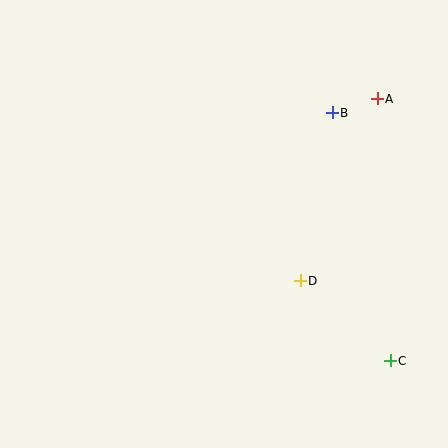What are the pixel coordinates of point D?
Point D is at (300, 281).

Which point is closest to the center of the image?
Point D at (300, 281) is closest to the center.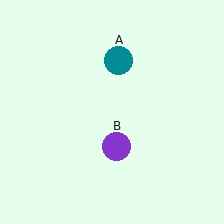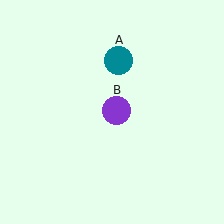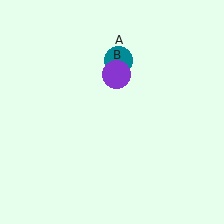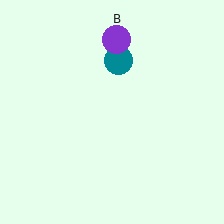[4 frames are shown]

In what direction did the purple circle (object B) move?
The purple circle (object B) moved up.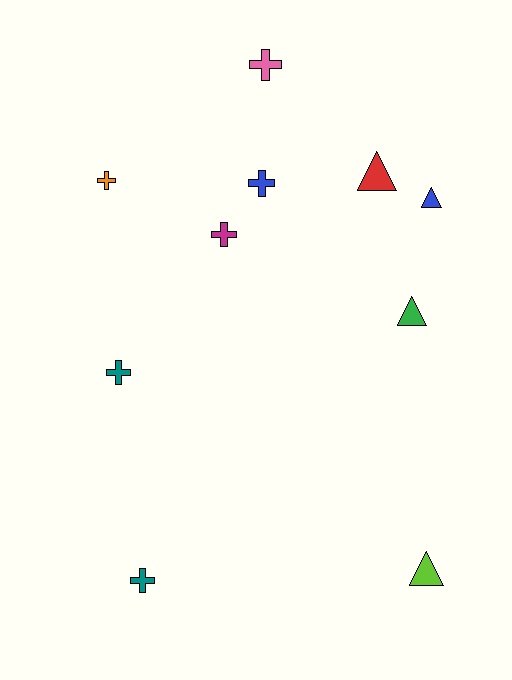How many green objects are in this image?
There is 1 green object.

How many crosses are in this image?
There are 6 crosses.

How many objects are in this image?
There are 10 objects.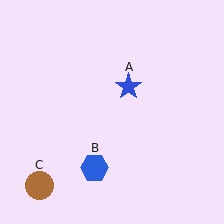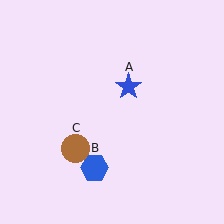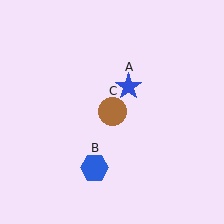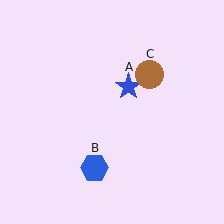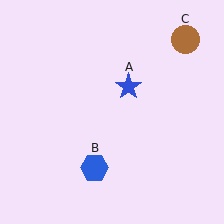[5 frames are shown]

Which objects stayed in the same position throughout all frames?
Blue star (object A) and blue hexagon (object B) remained stationary.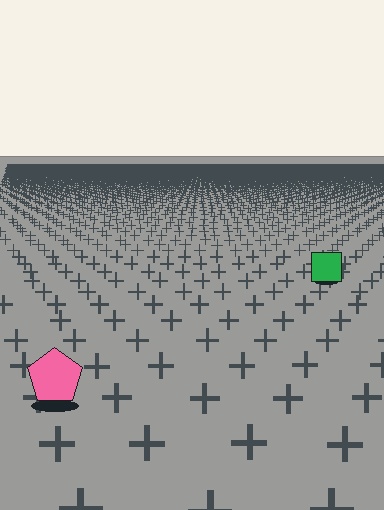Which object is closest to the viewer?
The pink pentagon is closest. The texture marks near it are larger and more spread out.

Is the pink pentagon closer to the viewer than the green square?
Yes. The pink pentagon is closer — you can tell from the texture gradient: the ground texture is coarser near it.